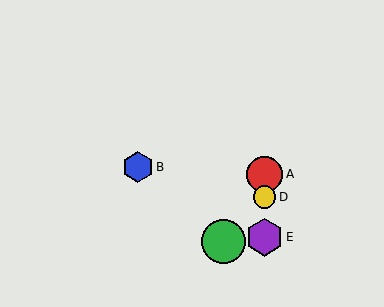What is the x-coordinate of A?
Object A is at x≈265.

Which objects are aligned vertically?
Objects A, D, E are aligned vertically.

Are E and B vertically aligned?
No, E is at x≈265 and B is at x≈138.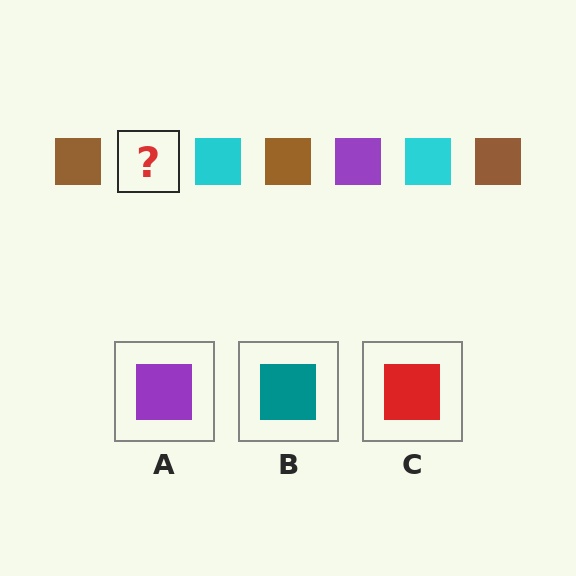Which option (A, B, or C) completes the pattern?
A.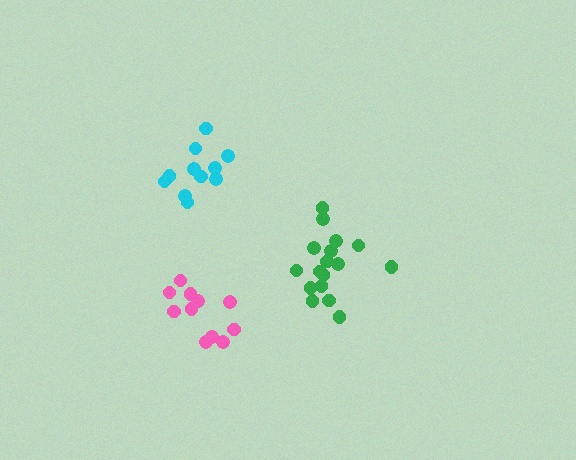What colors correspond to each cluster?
The clusters are colored: cyan, pink, green.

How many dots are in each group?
Group 1: 11 dots, Group 2: 11 dots, Group 3: 17 dots (39 total).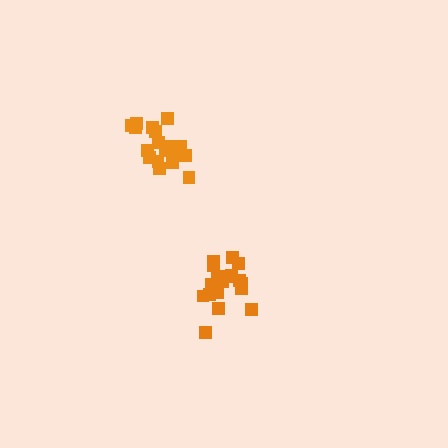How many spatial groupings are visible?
There are 2 spatial groupings.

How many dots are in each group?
Group 1: 19 dots, Group 2: 18 dots (37 total).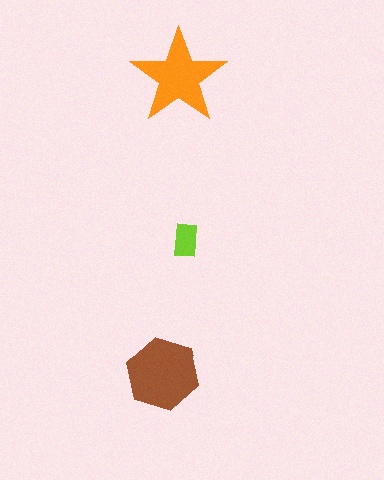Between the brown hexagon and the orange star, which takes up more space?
The brown hexagon.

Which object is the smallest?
The lime rectangle.